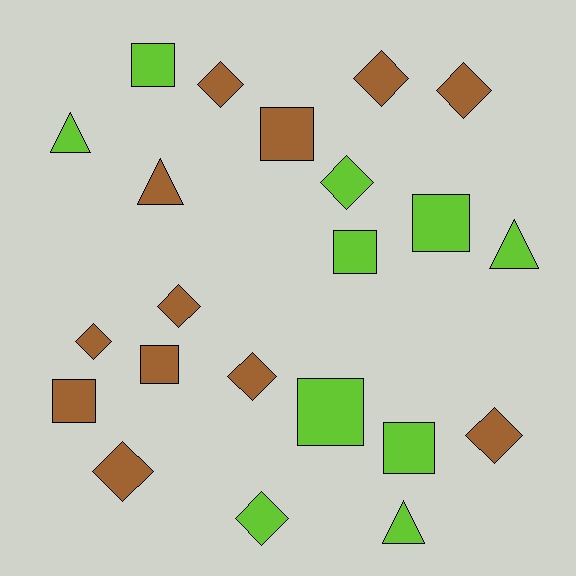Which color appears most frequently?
Brown, with 12 objects.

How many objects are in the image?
There are 22 objects.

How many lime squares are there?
There are 5 lime squares.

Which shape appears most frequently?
Diamond, with 10 objects.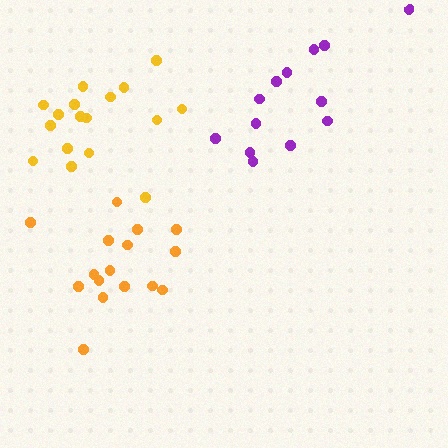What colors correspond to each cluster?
The clusters are colored: orange, yellow, purple.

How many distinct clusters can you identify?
There are 3 distinct clusters.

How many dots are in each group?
Group 1: 16 dots, Group 2: 17 dots, Group 3: 13 dots (46 total).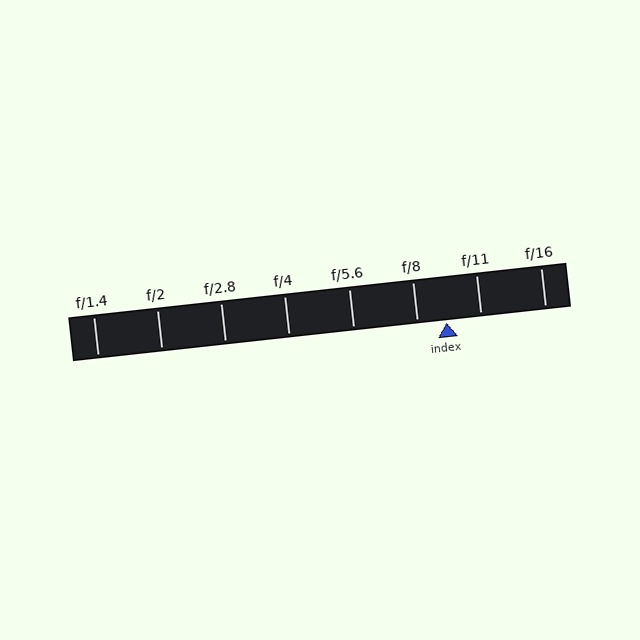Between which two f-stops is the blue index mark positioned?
The index mark is between f/8 and f/11.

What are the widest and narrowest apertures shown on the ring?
The widest aperture shown is f/1.4 and the narrowest is f/16.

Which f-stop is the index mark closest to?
The index mark is closest to f/8.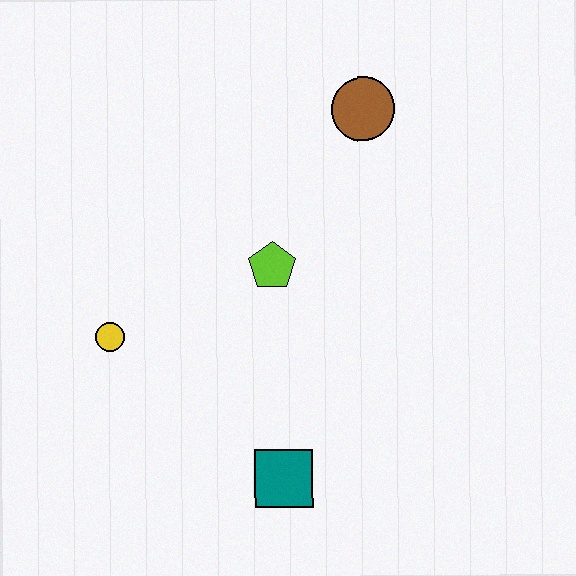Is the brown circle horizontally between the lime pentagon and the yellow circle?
No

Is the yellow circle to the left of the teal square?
Yes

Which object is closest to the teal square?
The lime pentagon is closest to the teal square.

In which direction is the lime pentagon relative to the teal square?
The lime pentagon is above the teal square.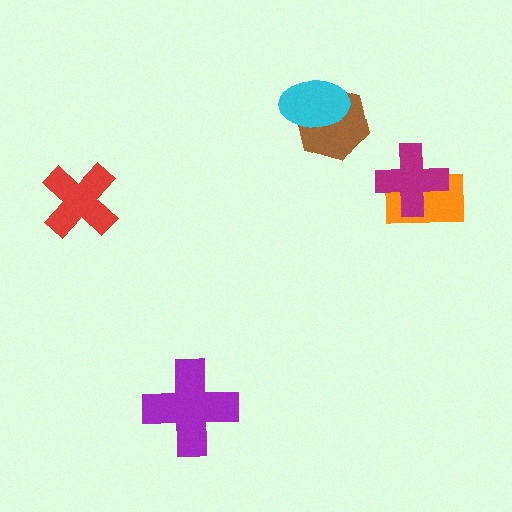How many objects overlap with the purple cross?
0 objects overlap with the purple cross.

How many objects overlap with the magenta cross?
1 object overlaps with the magenta cross.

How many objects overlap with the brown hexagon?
1 object overlaps with the brown hexagon.